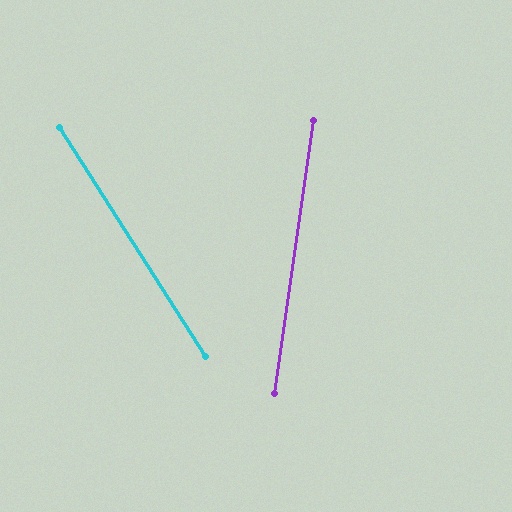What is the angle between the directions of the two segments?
Approximately 41 degrees.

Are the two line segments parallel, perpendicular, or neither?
Neither parallel nor perpendicular — they differ by about 41°.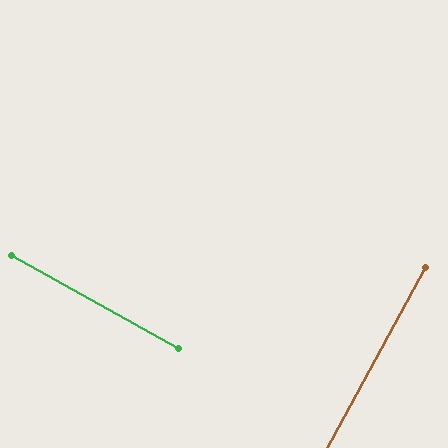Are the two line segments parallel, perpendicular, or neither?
Perpendicular — they meet at approximately 89°.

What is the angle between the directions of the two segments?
Approximately 89 degrees.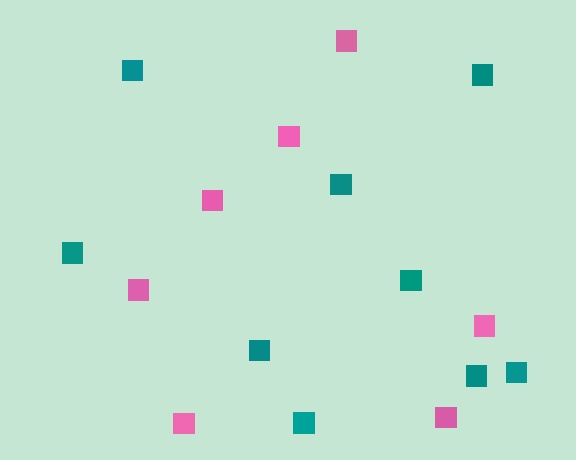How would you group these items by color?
There are 2 groups: one group of teal squares (9) and one group of pink squares (7).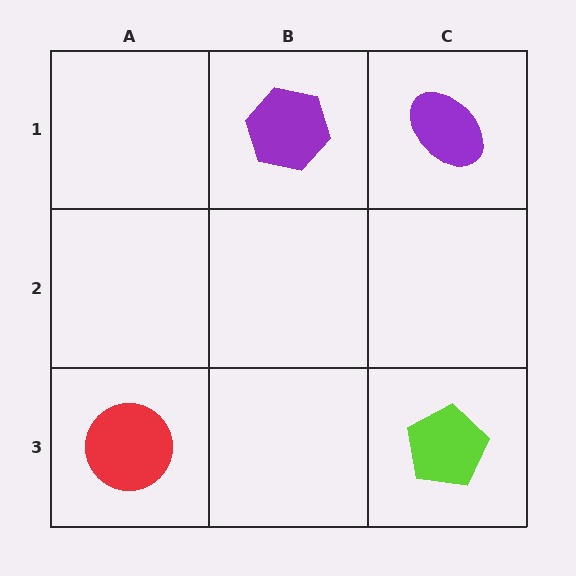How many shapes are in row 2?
0 shapes.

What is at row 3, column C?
A lime pentagon.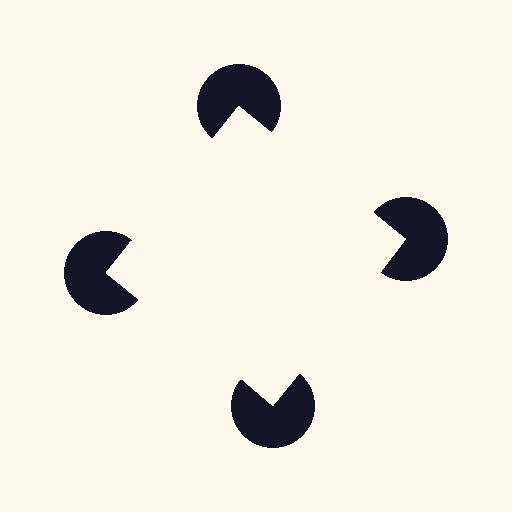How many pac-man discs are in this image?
There are 4 — one at each vertex of the illusory square.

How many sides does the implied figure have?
4 sides.